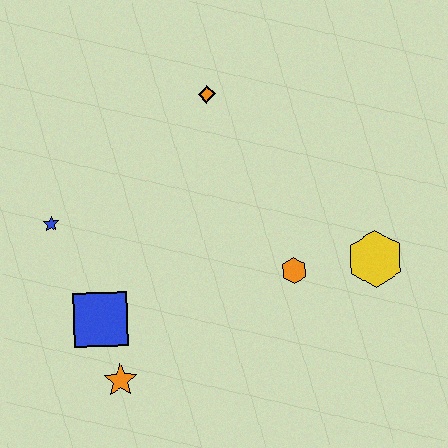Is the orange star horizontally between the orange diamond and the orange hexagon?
No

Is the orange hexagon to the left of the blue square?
No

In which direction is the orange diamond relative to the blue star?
The orange diamond is to the right of the blue star.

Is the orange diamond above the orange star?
Yes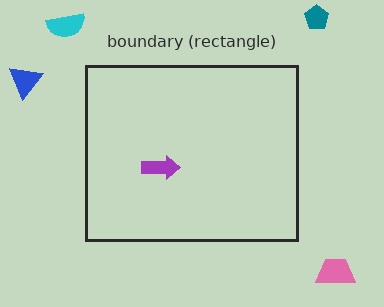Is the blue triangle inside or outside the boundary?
Outside.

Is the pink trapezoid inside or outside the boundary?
Outside.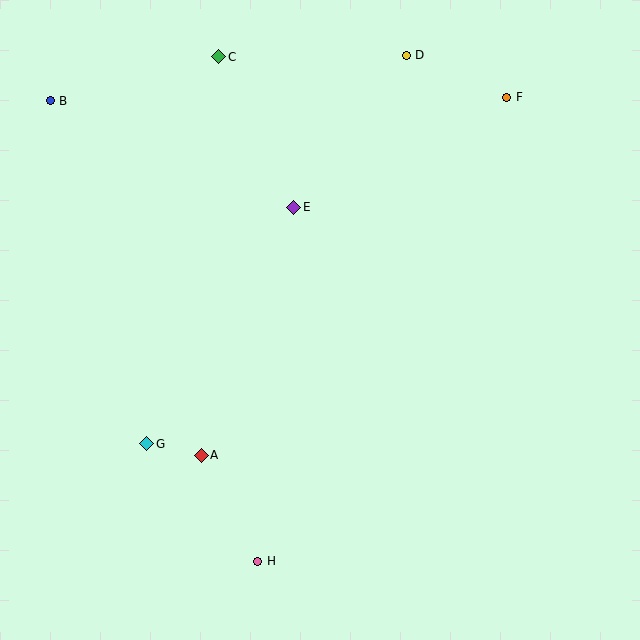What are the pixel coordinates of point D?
Point D is at (406, 55).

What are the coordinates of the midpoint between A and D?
The midpoint between A and D is at (304, 255).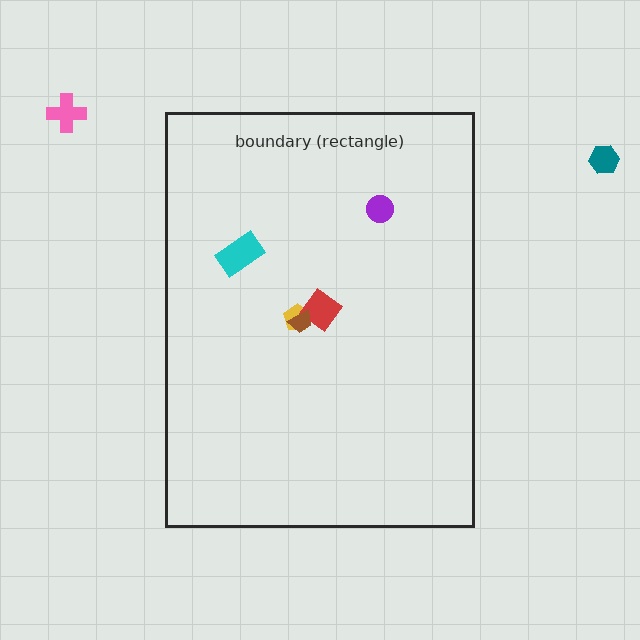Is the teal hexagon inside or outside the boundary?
Outside.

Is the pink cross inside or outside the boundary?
Outside.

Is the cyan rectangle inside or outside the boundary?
Inside.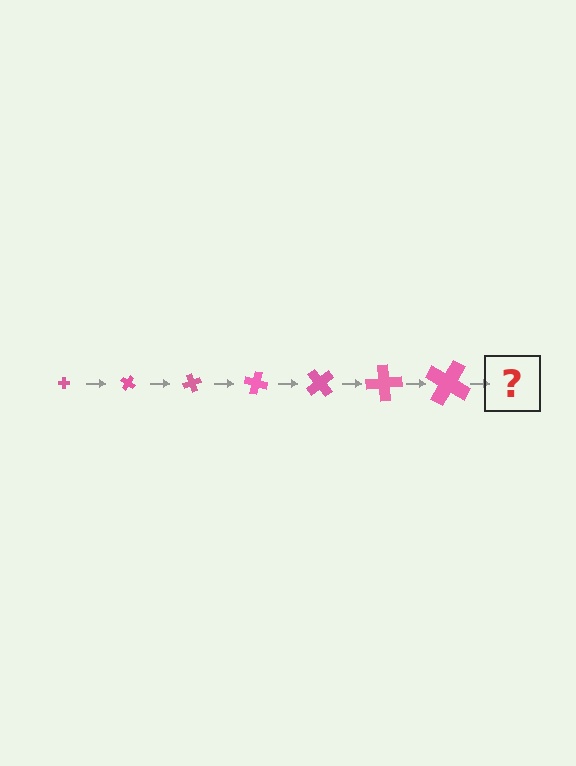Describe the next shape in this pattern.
It should be a cross, larger than the previous one and rotated 245 degrees from the start.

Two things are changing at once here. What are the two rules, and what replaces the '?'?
The two rules are that the cross grows larger each step and it rotates 35 degrees each step. The '?' should be a cross, larger than the previous one and rotated 245 degrees from the start.